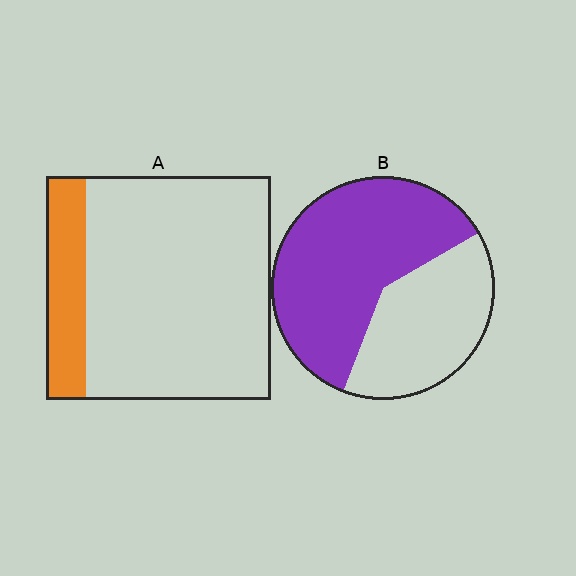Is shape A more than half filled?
No.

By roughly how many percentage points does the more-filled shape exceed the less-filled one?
By roughly 45 percentage points (B over A).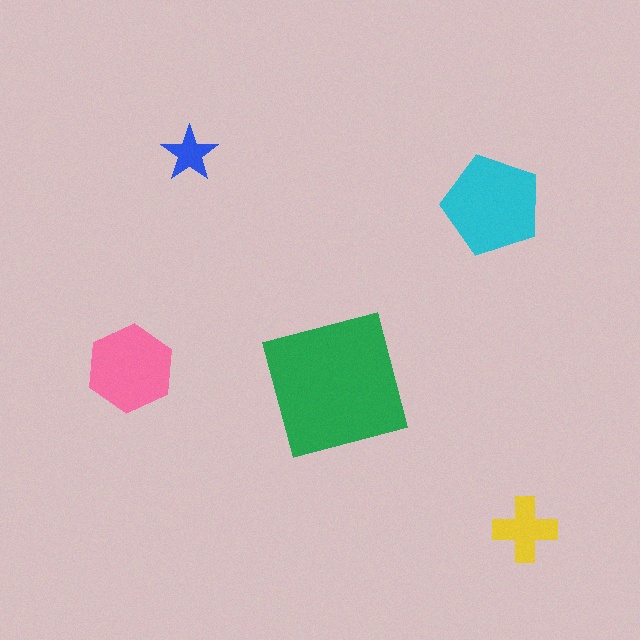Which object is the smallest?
The blue star.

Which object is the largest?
The green square.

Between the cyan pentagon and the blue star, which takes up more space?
The cyan pentagon.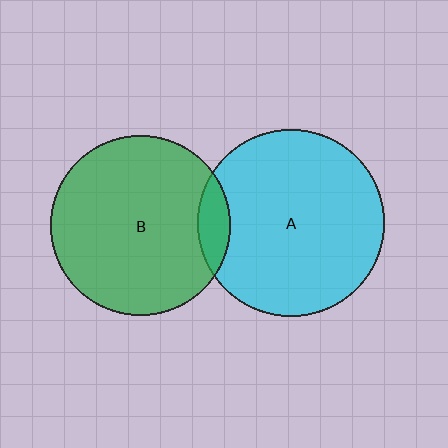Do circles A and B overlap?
Yes.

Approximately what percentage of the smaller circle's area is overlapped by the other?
Approximately 10%.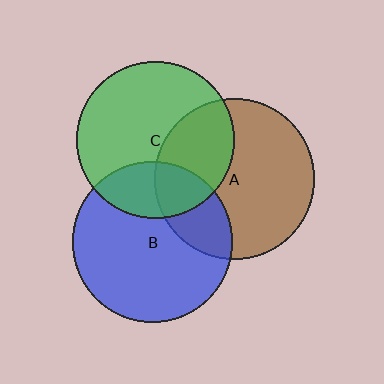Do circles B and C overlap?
Yes.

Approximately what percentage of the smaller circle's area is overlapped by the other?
Approximately 25%.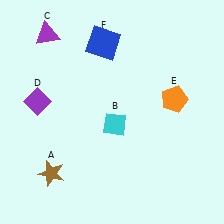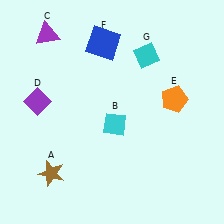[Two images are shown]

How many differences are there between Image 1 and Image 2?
There is 1 difference between the two images.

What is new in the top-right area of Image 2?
A cyan diamond (G) was added in the top-right area of Image 2.